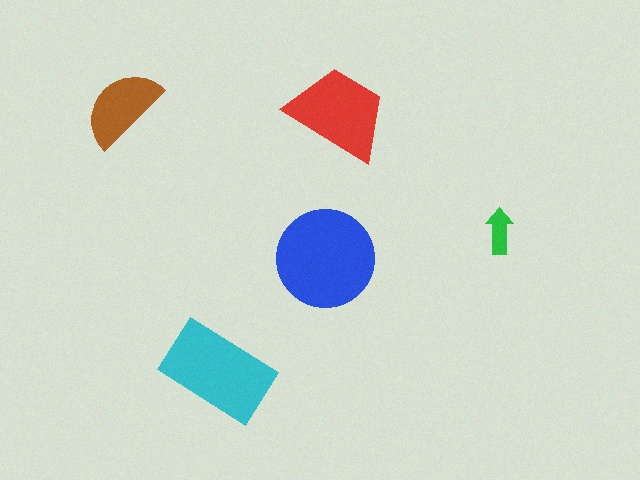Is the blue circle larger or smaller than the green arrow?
Larger.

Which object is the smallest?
The green arrow.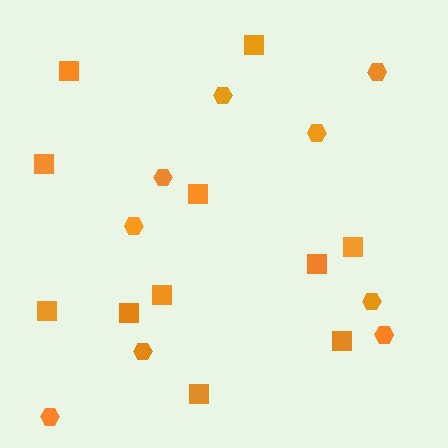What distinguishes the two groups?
There are 2 groups: one group of squares (11) and one group of hexagons (9).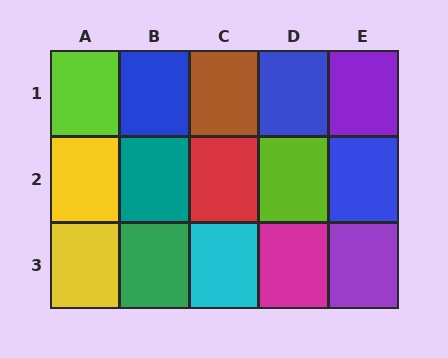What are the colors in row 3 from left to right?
Yellow, green, cyan, magenta, purple.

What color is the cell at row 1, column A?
Lime.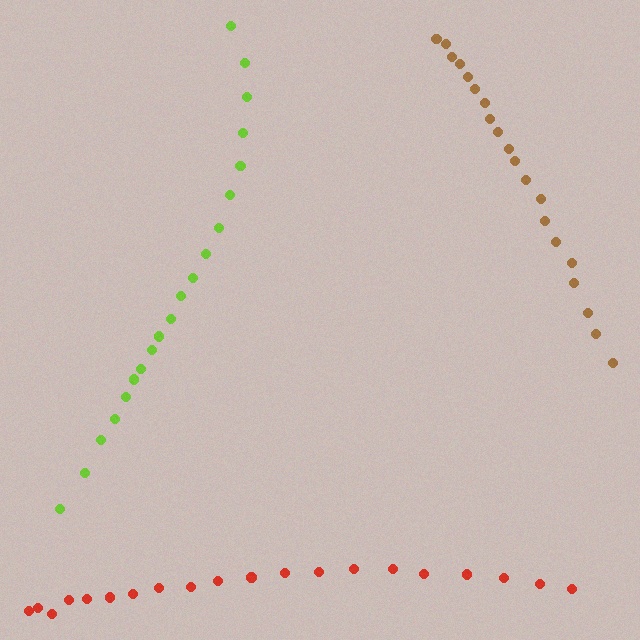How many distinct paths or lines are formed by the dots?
There are 3 distinct paths.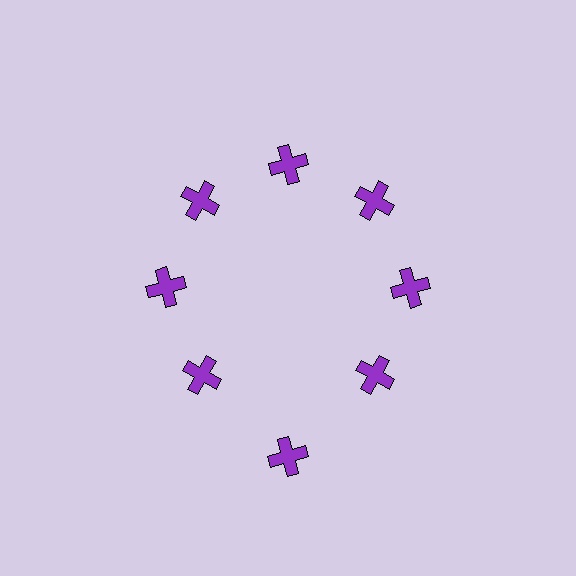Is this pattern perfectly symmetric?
No. The 8 purple crosses are arranged in a ring, but one element near the 6 o'clock position is pushed outward from the center, breaking the 8-fold rotational symmetry.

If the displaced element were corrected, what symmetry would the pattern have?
It would have 8-fold rotational symmetry — the pattern would map onto itself every 45 degrees.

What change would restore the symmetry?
The symmetry would be restored by moving it inward, back onto the ring so that all 8 crosses sit at equal angles and equal distance from the center.